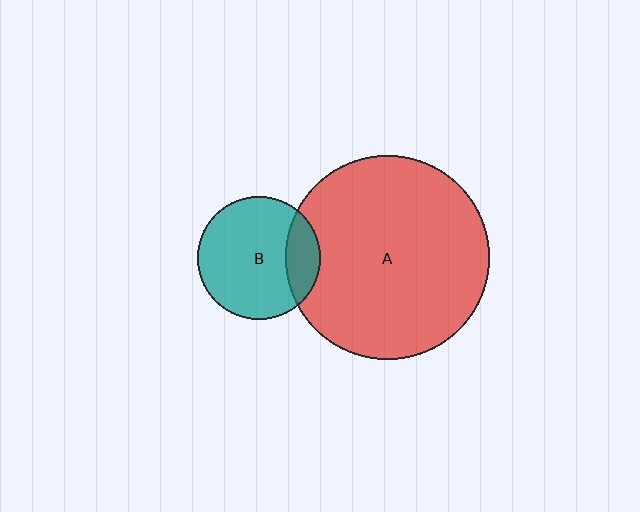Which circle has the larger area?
Circle A (red).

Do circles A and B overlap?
Yes.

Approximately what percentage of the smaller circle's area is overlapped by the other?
Approximately 20%.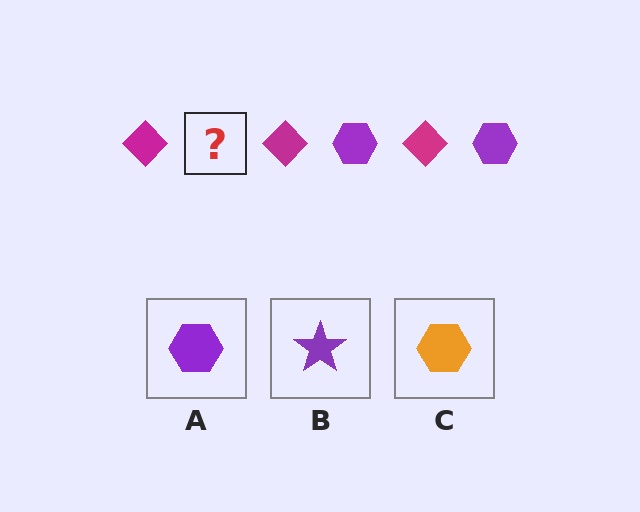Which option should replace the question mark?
Option A.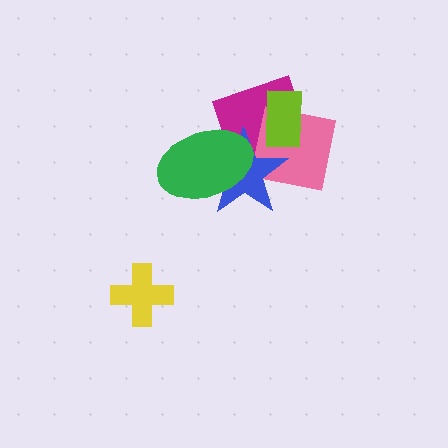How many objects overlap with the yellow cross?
0 objects overlap with the yellow cross.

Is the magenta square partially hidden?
Yes, it is partially covered by another shape.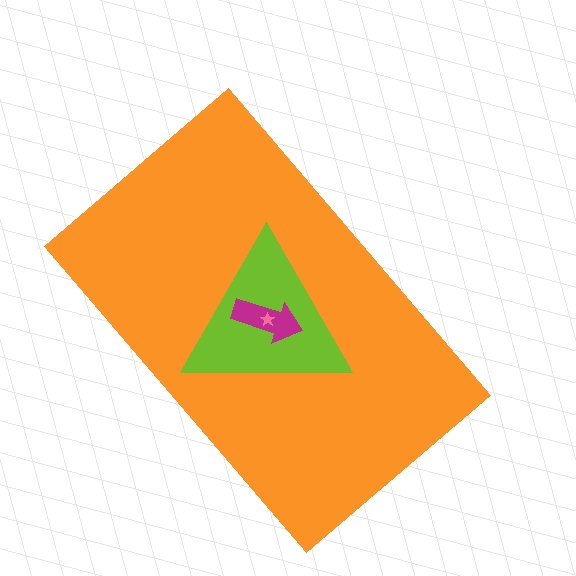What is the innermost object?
The pink star.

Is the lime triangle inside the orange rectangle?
Yes.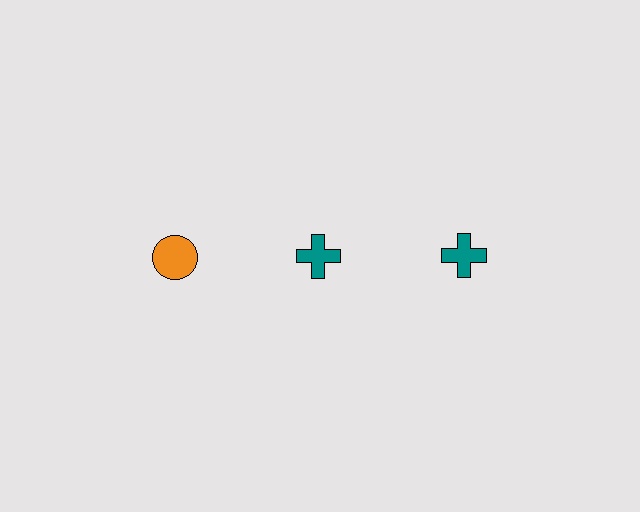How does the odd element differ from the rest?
It differs in both color (orange instead of teal) and shape (circle instead of cross).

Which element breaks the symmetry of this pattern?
The orange circle in the top row, leftmost column breaks the symmetry. All other shapes are teal crosses.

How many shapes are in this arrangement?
There are 3 shapes arranged in a grid pattern.